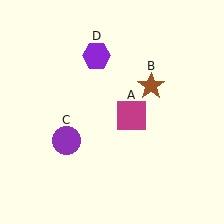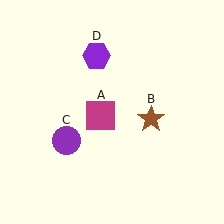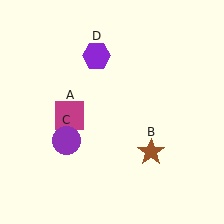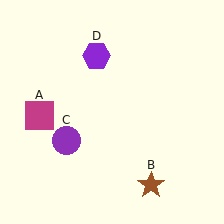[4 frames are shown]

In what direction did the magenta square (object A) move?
The magenta square (object A) moved left.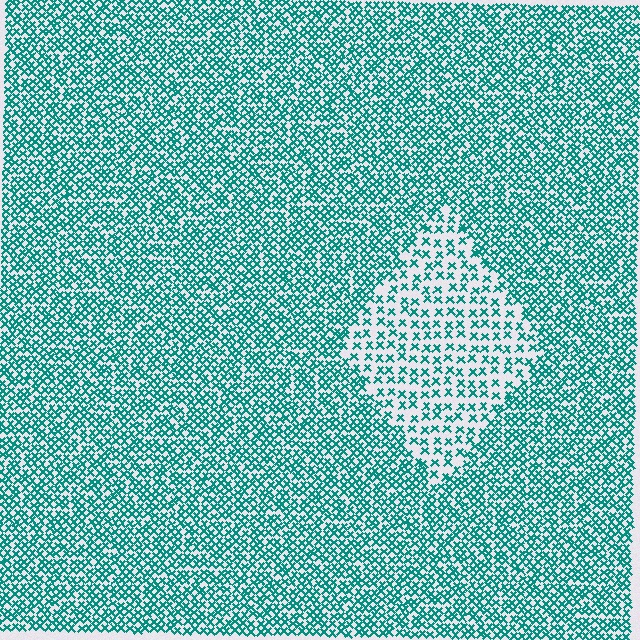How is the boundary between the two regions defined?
The boundary is defined by a change in element density (approximately 2.1x ratio). All elements are the same color, size, and shape.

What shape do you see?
I see a diamond.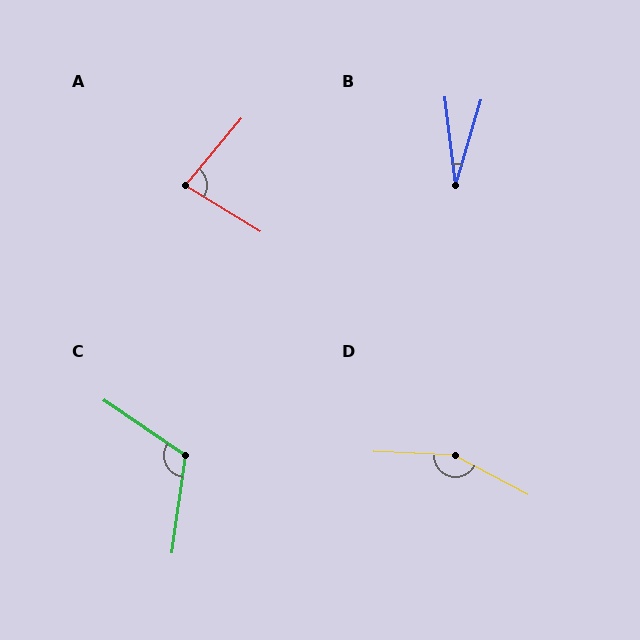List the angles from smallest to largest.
B (23°), A (81°), C (117°), D (155°).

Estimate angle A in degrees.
Approximately 81 degrees.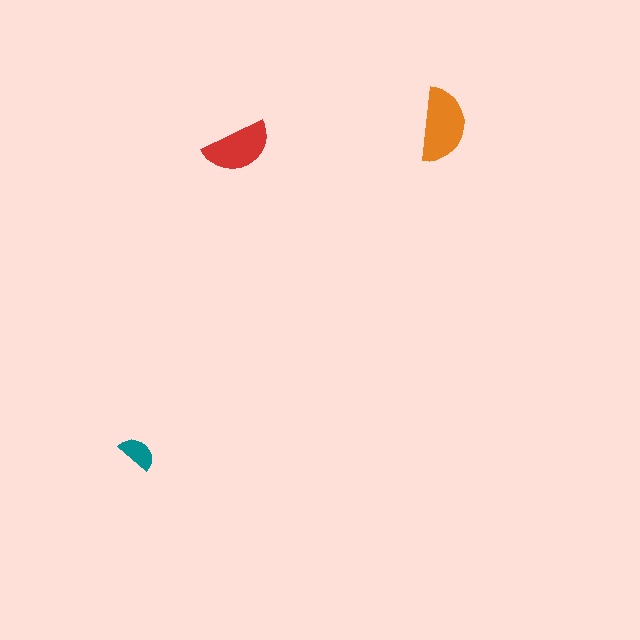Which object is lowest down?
The teal semicircle is bottommost.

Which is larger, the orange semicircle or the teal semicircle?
The orange one.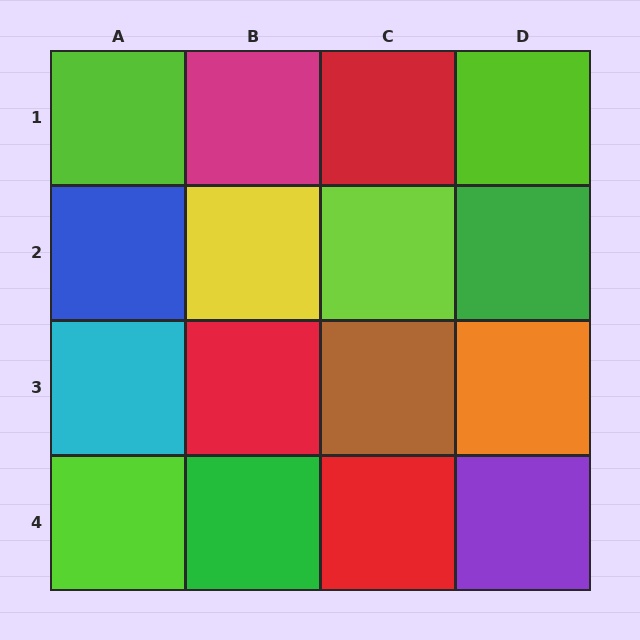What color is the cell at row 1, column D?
Lime.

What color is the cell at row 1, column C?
Red.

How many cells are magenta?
1 cell is magenta.